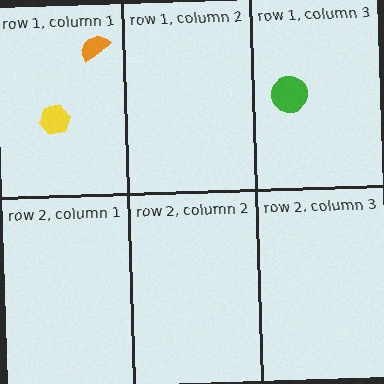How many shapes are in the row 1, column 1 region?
2.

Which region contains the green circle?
The row 1, column 3 region.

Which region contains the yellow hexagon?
The row 1, column 1 region.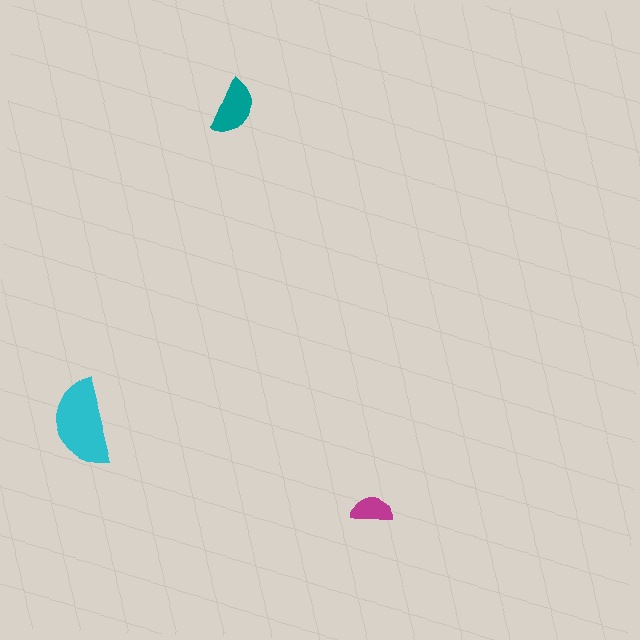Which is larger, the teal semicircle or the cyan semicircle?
The cyan one.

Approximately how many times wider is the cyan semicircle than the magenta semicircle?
About 2 times wider.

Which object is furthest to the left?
The cyan semicircle is leftmost.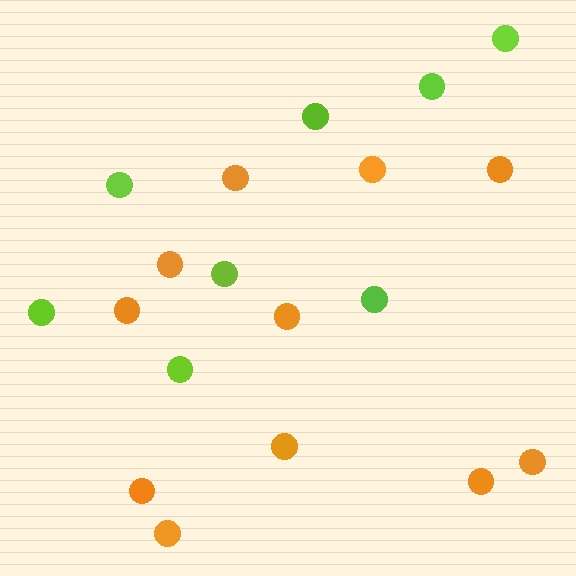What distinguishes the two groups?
There are 2 groups: one group of orange circles (11) and one group of lime circles (8).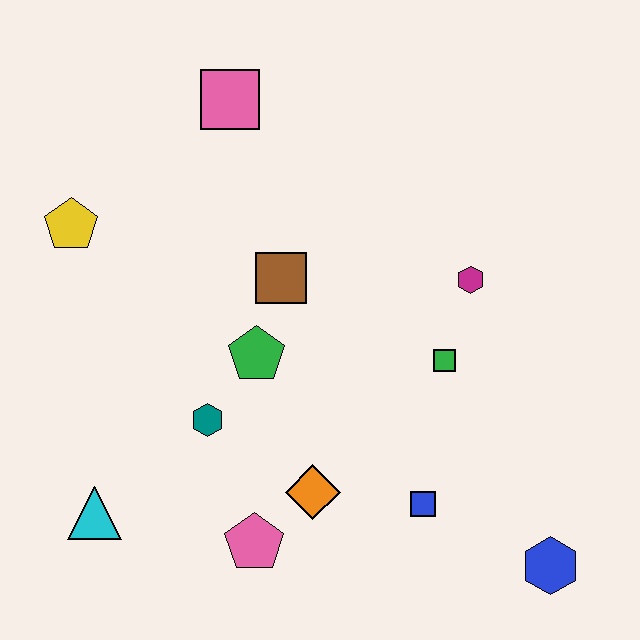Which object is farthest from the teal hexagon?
The blue hexagon is farthest from the teal hexagon.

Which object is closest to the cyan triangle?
The teal hexagon is closest to the cyan triangle.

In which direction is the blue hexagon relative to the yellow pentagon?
The blue hexagon is to the right of the yellow pentagon.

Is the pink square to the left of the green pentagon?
Yes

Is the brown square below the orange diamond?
No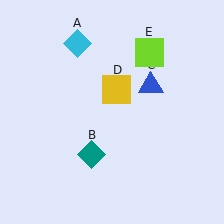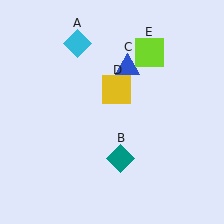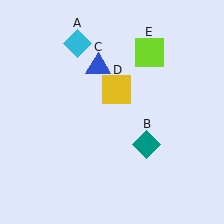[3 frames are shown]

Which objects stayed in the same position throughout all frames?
Cyan diamond (object A) and yellow square (object D) and lime square (object E) remained stationary.